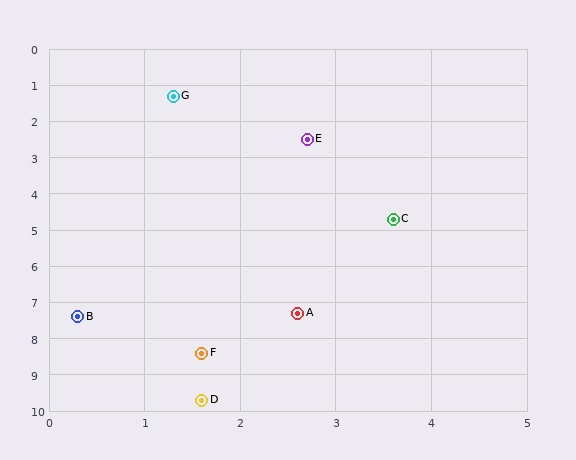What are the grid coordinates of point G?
Point G is at approximately (1.3, 1.3).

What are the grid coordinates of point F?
Point F is at approximately (1.6, 8.4).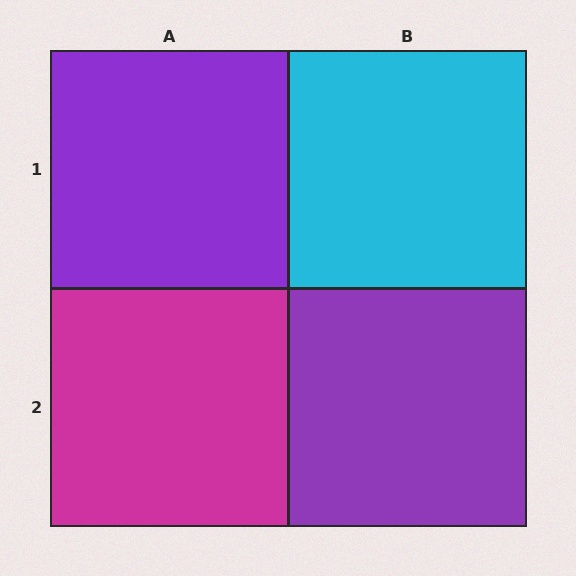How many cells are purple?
2 cells are purple.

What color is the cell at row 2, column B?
Purple.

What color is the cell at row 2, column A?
Magenta.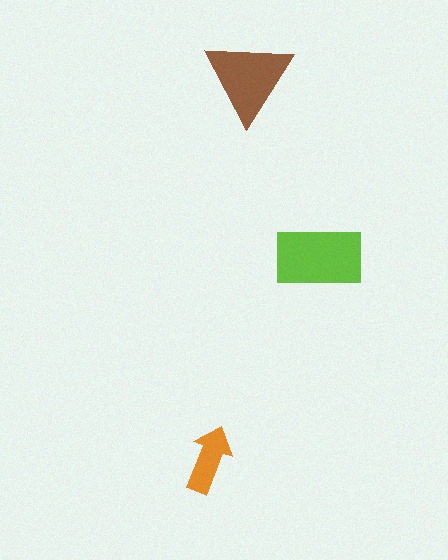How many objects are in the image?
There are 3 objects in the image.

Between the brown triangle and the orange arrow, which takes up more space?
The brown triangle.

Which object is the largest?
The lime rectangle.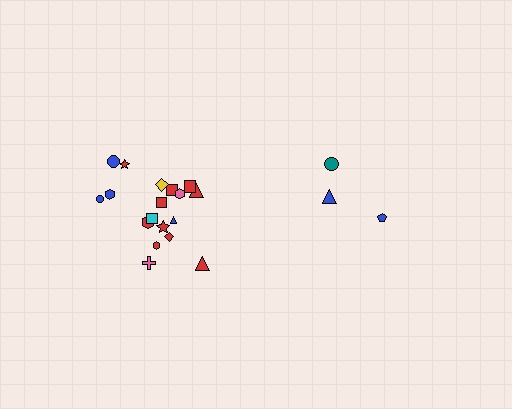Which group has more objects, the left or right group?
The left group.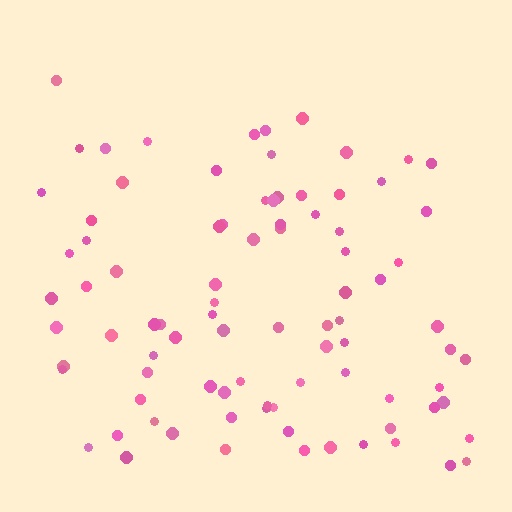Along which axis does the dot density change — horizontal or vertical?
Vertical.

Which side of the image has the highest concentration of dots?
The bottom.